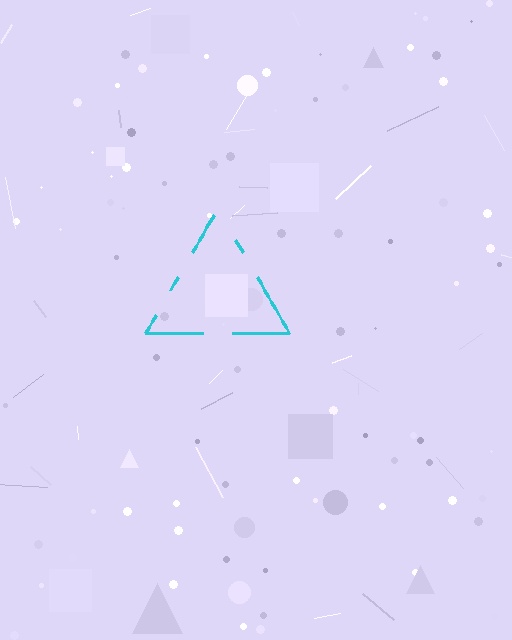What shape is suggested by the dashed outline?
The dashed outline suggests a triangle.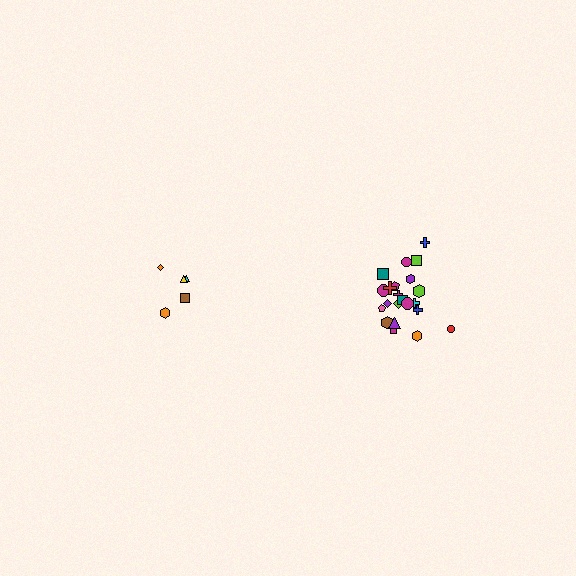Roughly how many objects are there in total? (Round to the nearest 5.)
Roughly 25 objects in total.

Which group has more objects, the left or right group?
The right group.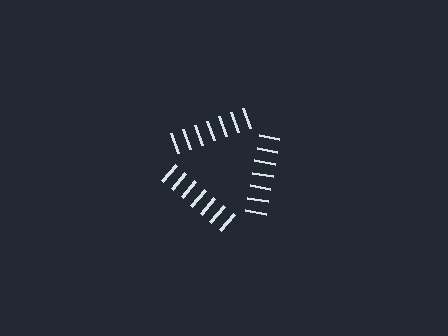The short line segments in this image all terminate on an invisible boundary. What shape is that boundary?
An illusory triangle — the line segments terminate on its edges but no continuous stroke is drawn.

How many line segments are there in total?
21 — 7 along each of the 3 edges.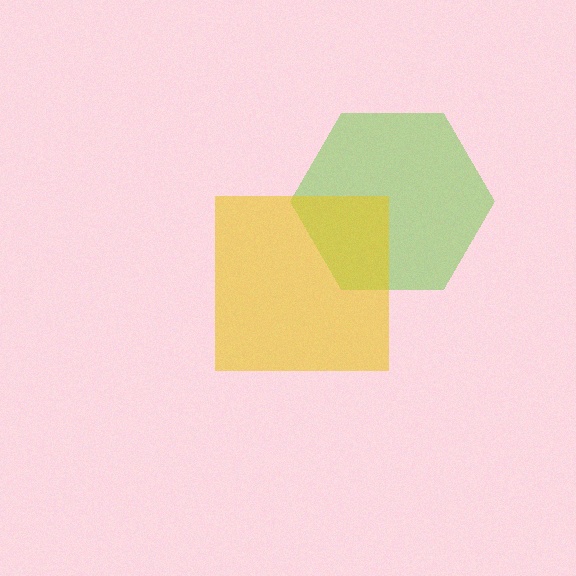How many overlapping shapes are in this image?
There are 2 overlapping shapes in the image.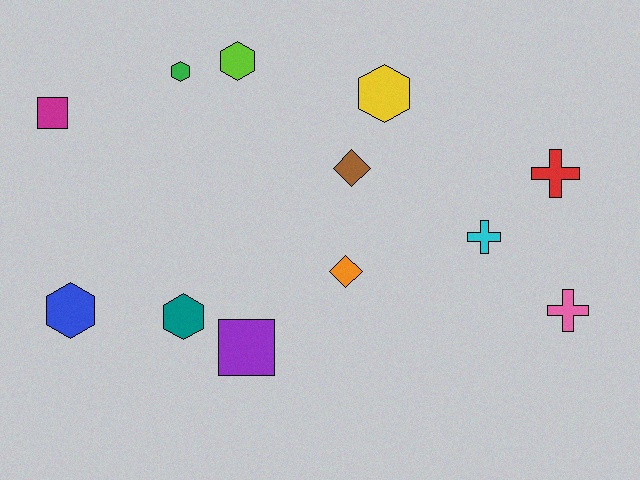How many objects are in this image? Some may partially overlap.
There are 12 objects.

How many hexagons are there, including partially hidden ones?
There are 5 hexagons.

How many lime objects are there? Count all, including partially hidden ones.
There is 1 lime object.